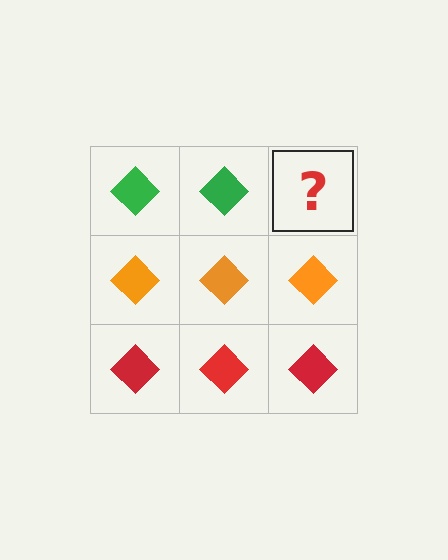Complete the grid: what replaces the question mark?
The question mark should be replaced with a green diamond.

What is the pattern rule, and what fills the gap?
The rule is that each row has a consistent color. The gap should be filled with a green diamond.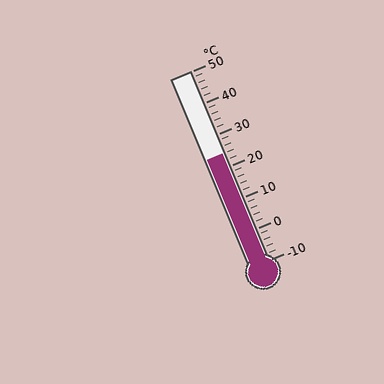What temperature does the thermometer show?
The thermometer shows approximately 24°C.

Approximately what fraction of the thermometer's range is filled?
The thermometer is filled to approximately 55% of its range.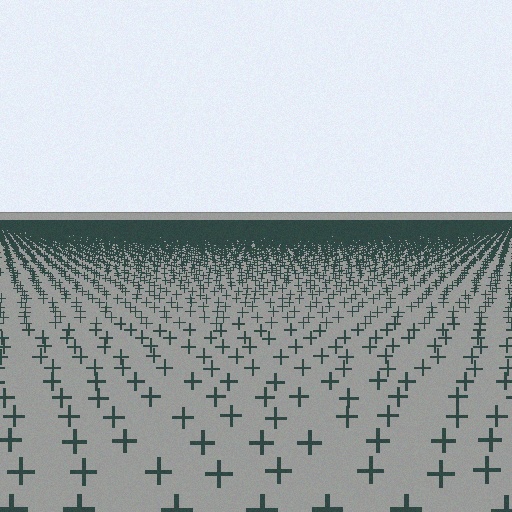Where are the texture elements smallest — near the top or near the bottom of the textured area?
Near the top.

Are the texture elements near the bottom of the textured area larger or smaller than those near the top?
Larger. Near the bottom, elements are closer to the viewer and appear at a bigger on-screen size.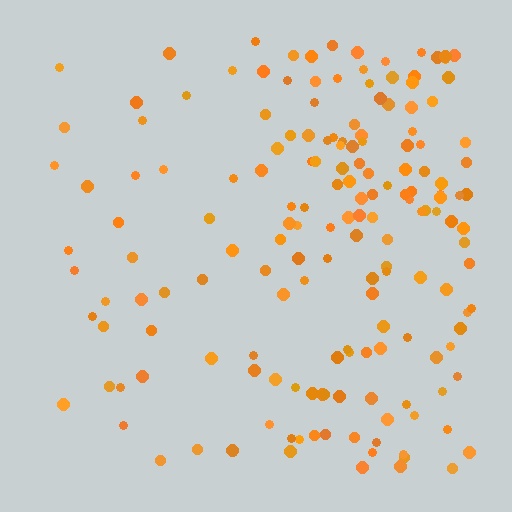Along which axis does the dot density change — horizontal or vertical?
Horizontal.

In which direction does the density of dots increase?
From left to right, with the right side densest.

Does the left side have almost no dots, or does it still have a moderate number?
Still a moderate number, just noticeably fewer than the right.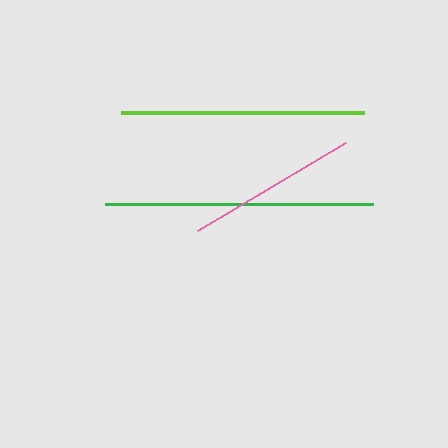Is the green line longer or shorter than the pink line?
The green line is longer than the pink line.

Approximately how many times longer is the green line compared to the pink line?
The green line is approximately 1.6 times the length of the pink line.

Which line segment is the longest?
The green line is the longest at approximately 268 pixels.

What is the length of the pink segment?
The pink segment is approximately 172 pixels long.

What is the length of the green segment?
The green segment is approximately 268 pixels long.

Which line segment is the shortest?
The pink line is the shortest at approximately 172 pixels.